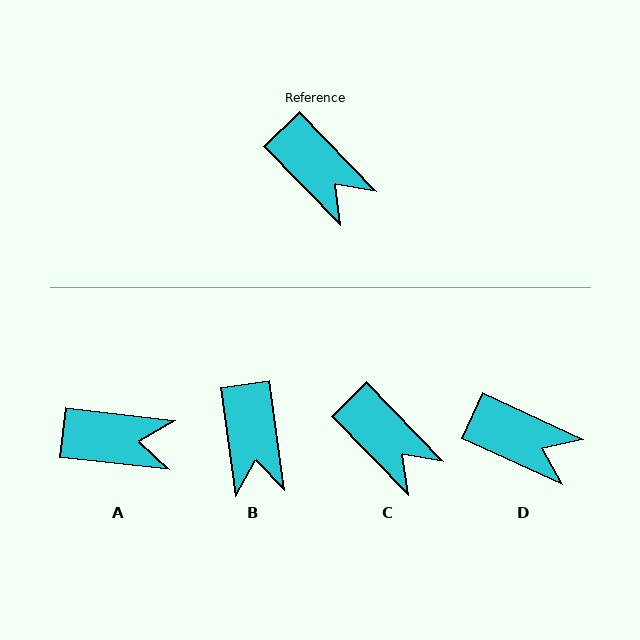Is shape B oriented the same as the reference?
No, it is off by about 37 degrees.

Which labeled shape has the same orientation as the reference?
C.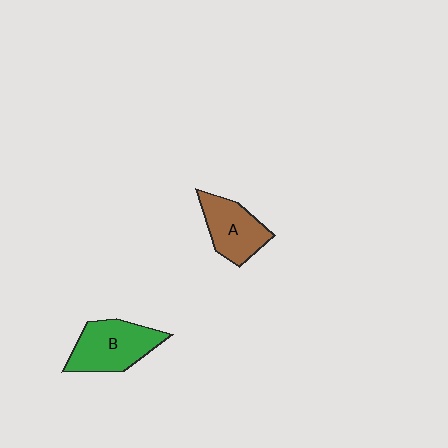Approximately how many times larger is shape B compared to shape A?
Approximately 1.2 times.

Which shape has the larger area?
Shape B (green).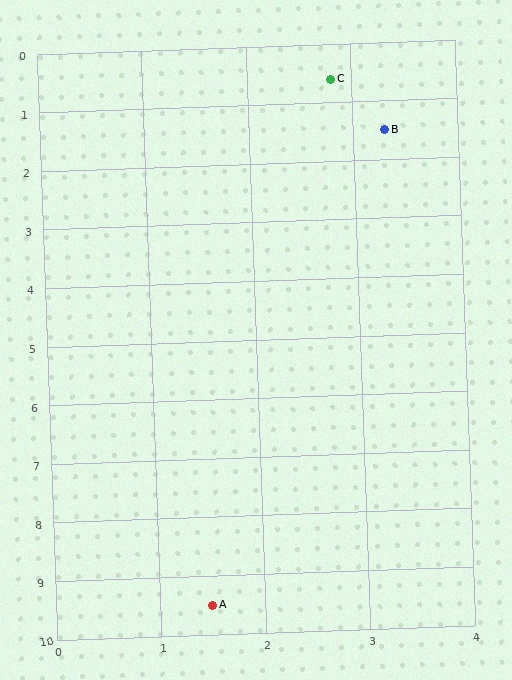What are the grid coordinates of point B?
Point B is at approximately (3.3, 1.5).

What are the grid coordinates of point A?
Point A is at approximately (1.5, 9.5).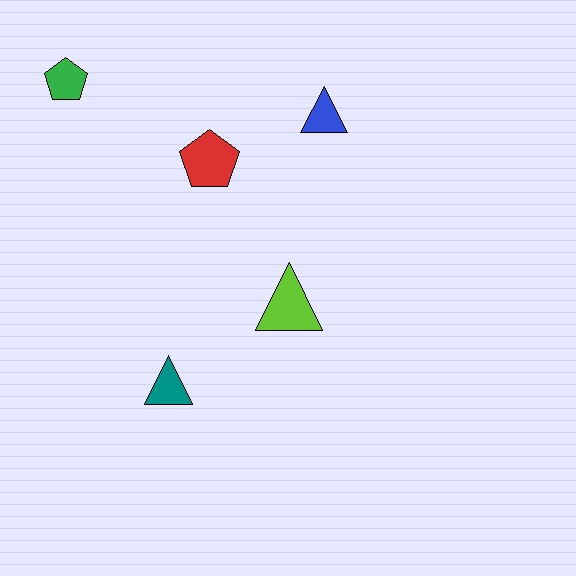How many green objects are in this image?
There is 1 green object.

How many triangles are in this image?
There are 3 triangles.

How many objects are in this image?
There are 5 objects.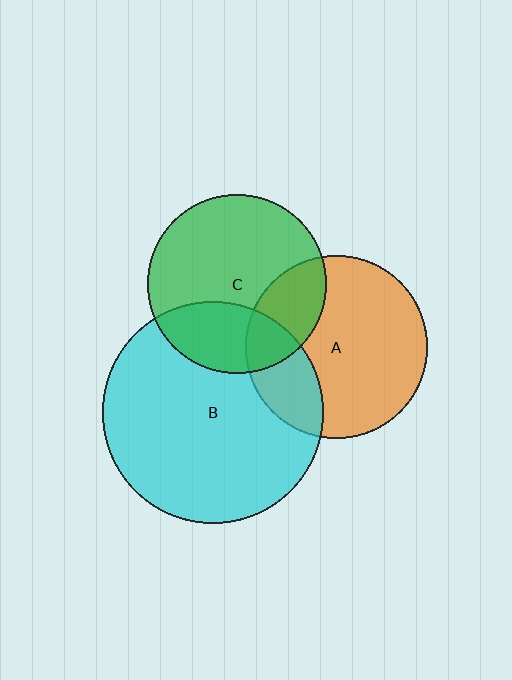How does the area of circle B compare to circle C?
Approximately 1.5 times.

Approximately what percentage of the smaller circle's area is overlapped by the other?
Approximately 25%.